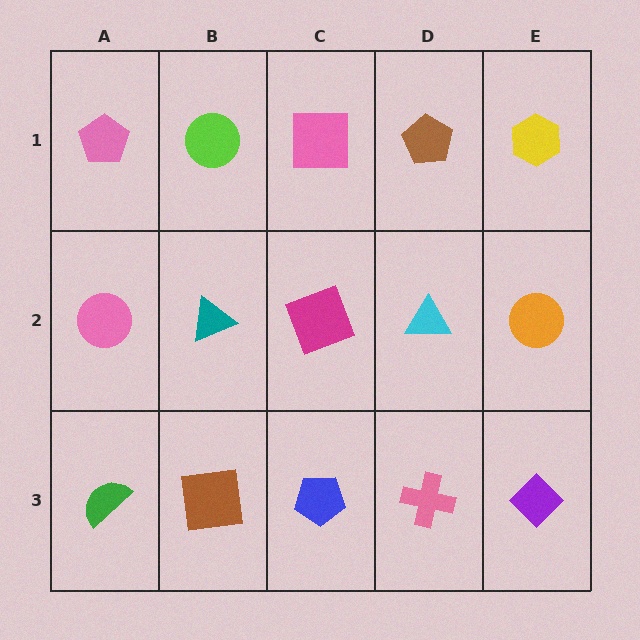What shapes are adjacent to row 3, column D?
A cyan triangle (row 2, column D), a blue pentagon (row 3, column C), a purple diamond (row 3, column E).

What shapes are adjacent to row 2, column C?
A pink square (row 1, column C), a blue pentagon (row 3, column C), a teal triangle (row 2, column B), a cyan triangle (row 2, column D).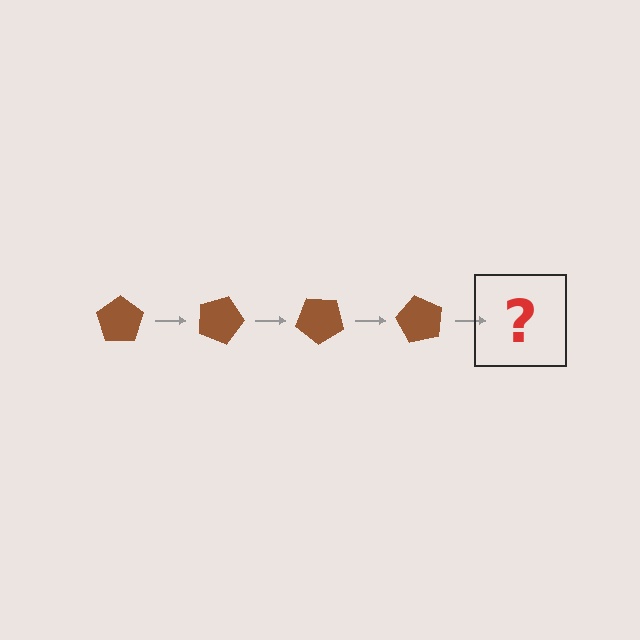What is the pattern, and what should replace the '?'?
The pattern is that the pentagon rotates 20 degrees each step. The '?' should be a brown pentagon rotated 80 degrees.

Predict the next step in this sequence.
The next step is a brown pentagon rotated 80 degrees.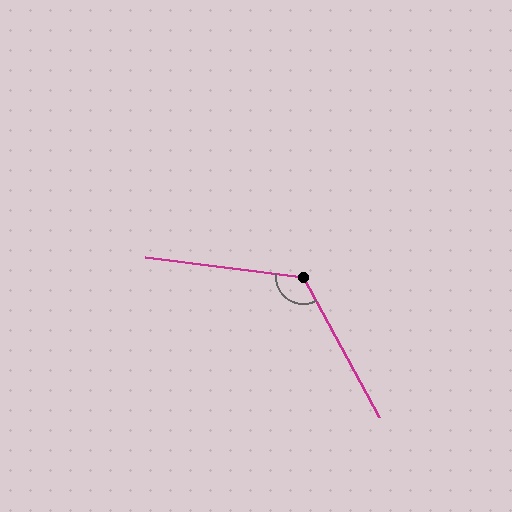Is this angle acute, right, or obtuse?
It is obtuse.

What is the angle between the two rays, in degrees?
Approximately 126 degrees.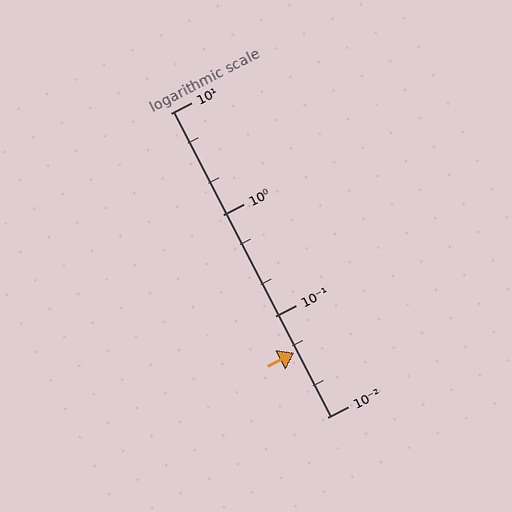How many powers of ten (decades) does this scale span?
The scale spans 3 decades, from 0.01 to 10.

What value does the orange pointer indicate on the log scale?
The pointer indicates approximately 0.043.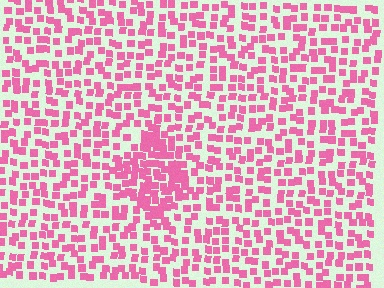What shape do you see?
I see a diamond.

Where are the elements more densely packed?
The elements are more densely packed inside the diamond boundary.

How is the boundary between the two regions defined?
The boundary is defined by a change in element density (approximately 2.0x ratio). All elements are the same color, size, and shape.